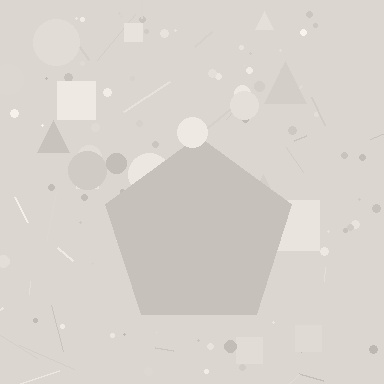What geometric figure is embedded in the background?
A pentagon is embedded in the background.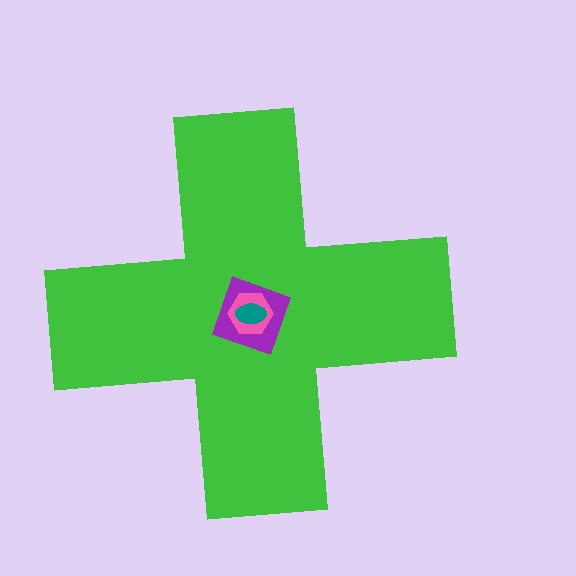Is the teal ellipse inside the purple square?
Yes.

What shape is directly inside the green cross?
The purple square.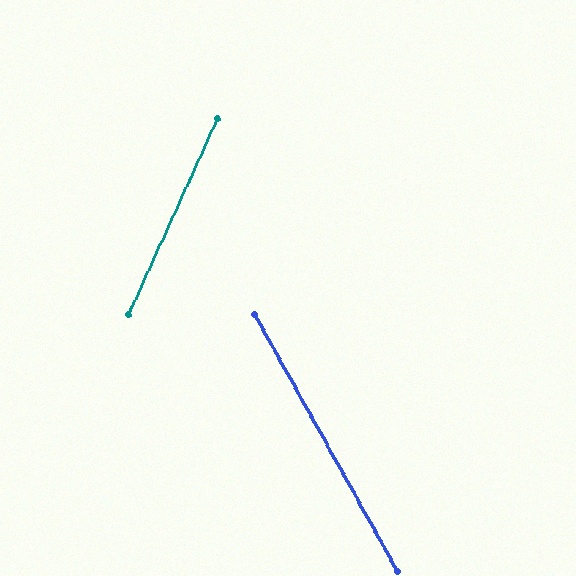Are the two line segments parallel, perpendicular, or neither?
Neither parallel nor perpendicular — they differ by about 53°.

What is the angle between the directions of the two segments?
Approximately 53 degrees.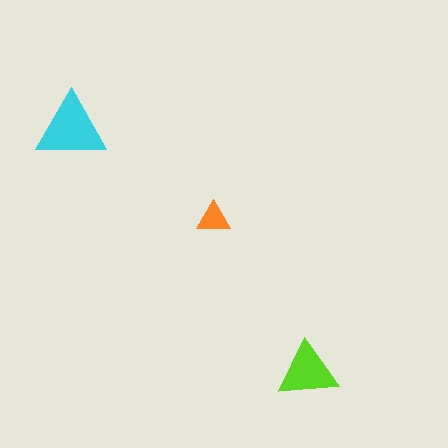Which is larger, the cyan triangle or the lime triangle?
The cyan one.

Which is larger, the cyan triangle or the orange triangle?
The cyan one.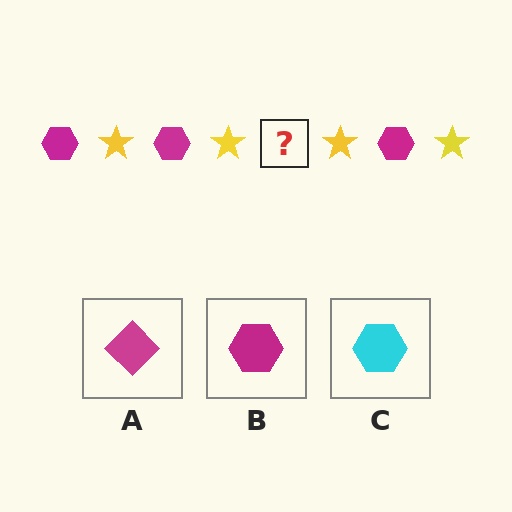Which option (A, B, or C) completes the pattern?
B.